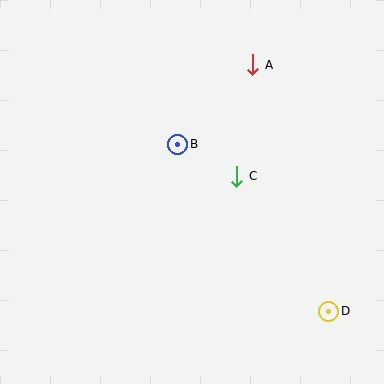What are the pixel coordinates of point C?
Point C is at (237, 176).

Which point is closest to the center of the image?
Point C at (237, 176) is closest to the center.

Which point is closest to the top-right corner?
Point A is closest to the top-right corner.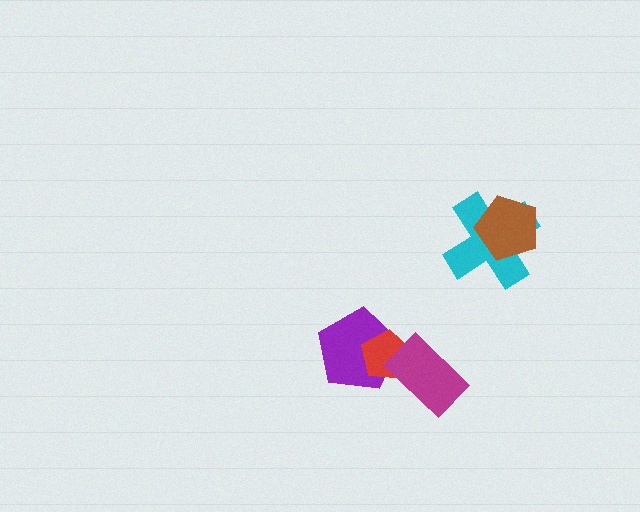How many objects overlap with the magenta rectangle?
2 objects overlap with the magenta rectangle.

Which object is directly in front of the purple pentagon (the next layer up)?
The red pentagon is directly in front of the purple pentagon.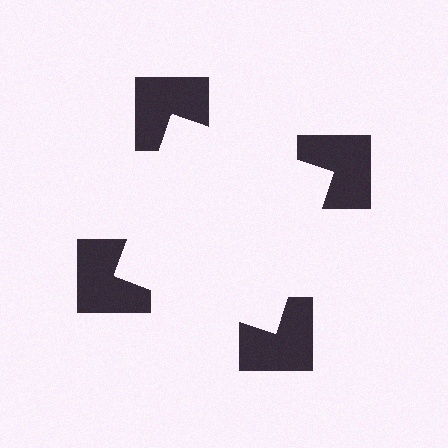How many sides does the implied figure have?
4 sides.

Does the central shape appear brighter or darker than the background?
It typically appears slightly brighter than the background, even though no actual brightness change is drawn.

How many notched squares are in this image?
There are 4 — one at each vertex of the illusory square.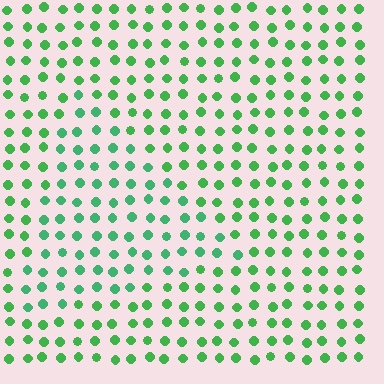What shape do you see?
I see a triangle.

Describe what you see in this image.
The image is filled with small green elements in a uniform arrangement. A triangle-shaped region is visible where the elements are tinted to a slightly different hue, forming a subtle color boundary.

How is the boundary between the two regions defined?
The boundary is defined purely by a slight shift in hue (about 20 degrees). Spacing, size, and orientation are identical on both sides.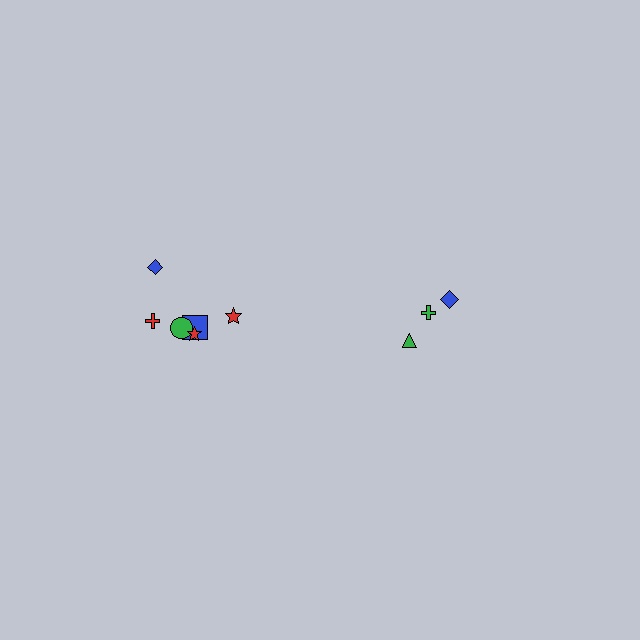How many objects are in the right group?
There are 3 objects.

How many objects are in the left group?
There are 6 objects.